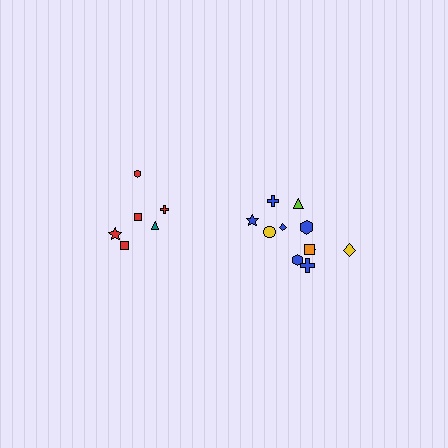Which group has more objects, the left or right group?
The right group.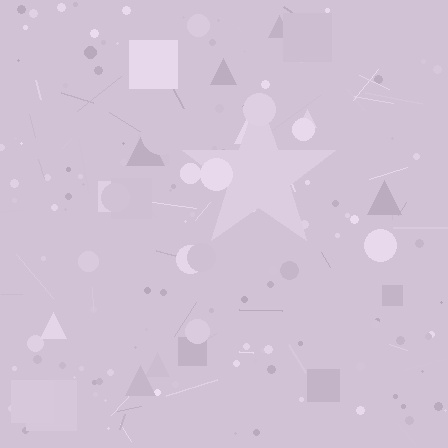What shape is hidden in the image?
A star is hidden in the image.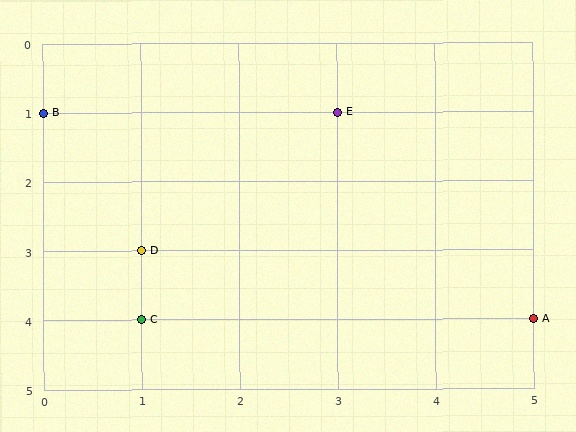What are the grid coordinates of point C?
Point C is at grid coordinates (1, 4).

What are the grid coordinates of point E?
Point E is at grid coordinates (3, 1).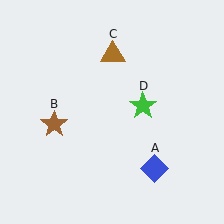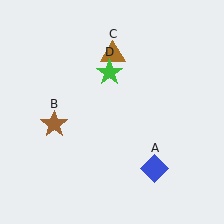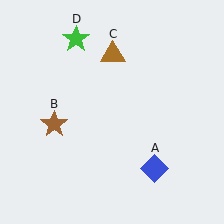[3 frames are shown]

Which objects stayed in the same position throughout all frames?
Blue diamond (object A) and brown star (object B) and brown triangle (object C) remained stationary.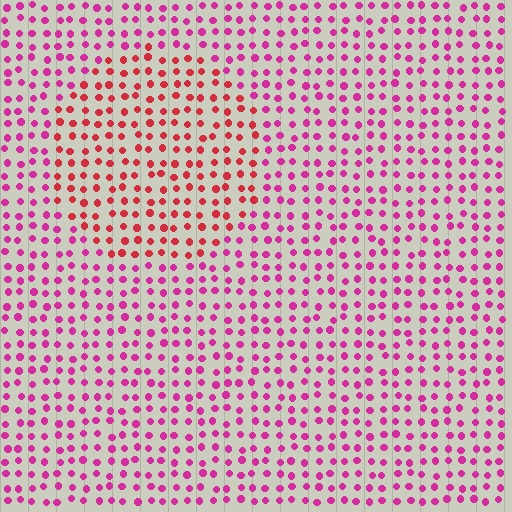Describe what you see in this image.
The image is filled with small magenta elements in a uniform arrangement. A circle-shaped region is visible where the elements are tinted to a slightly different hue, forming a subtle color boundary.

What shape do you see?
I see a circle.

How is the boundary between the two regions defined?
The boundary is defined purely by a slight shift in hue (about 34 degrees). Spacing, size, and orientation are identical on both sides.